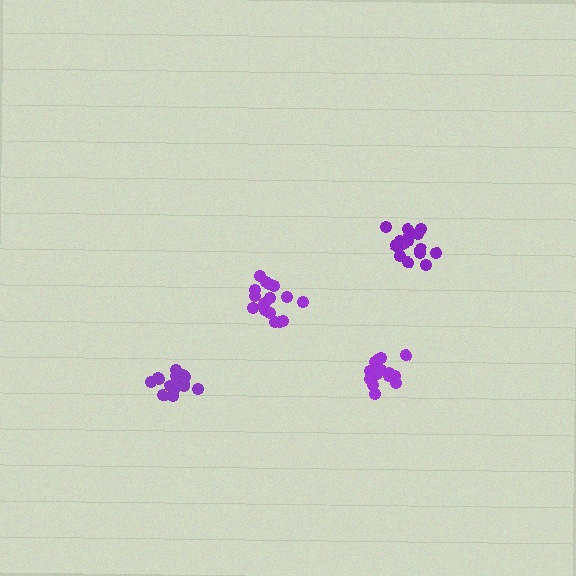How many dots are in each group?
Group 1: 18 dots, Group 2: 15 dots, Group 3: 17 dots, Group 4: 17 dots (67 total).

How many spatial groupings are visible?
There are 4 spatial groupings.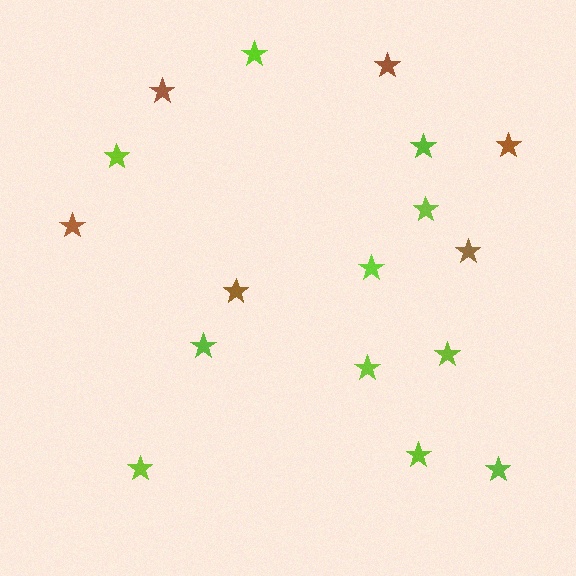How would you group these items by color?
There are 2 groups: one group of brown stars (6) and one group of lime stars (11).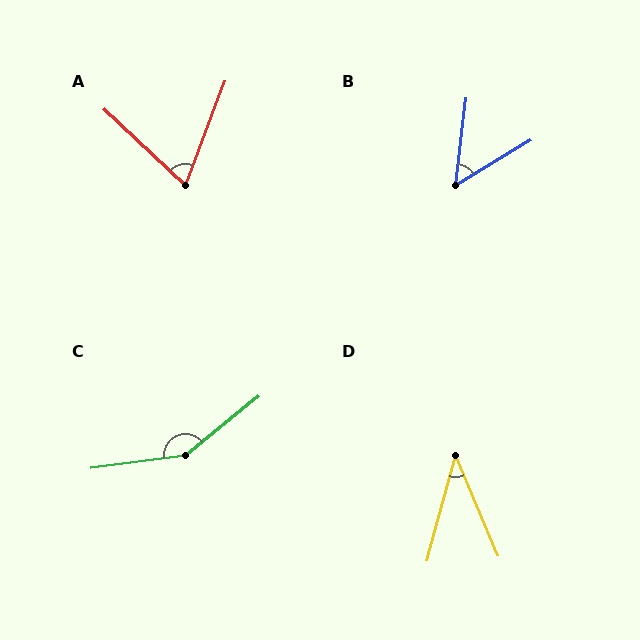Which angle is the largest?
C, at approximately 149 degrees.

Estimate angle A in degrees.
Approximately 67 degrees.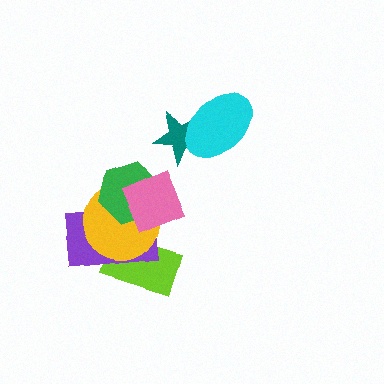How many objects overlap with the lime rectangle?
2 objects overlap with the lime rectangle.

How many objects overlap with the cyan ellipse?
1 object overlaps with the cyan ellipse.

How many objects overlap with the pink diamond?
3 objects overlap with the pink diamond.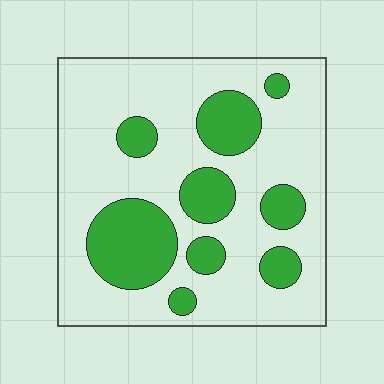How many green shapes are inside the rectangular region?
9.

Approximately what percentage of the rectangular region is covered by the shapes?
Approximately 25%.